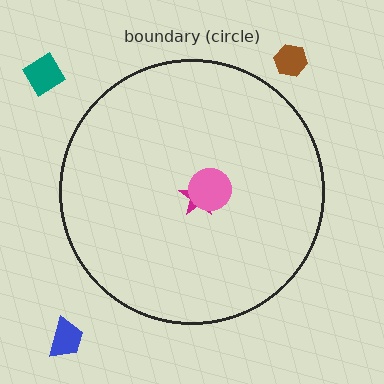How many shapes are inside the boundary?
2 inside, 3 outside.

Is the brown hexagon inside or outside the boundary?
Outside.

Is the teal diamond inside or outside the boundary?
Outside.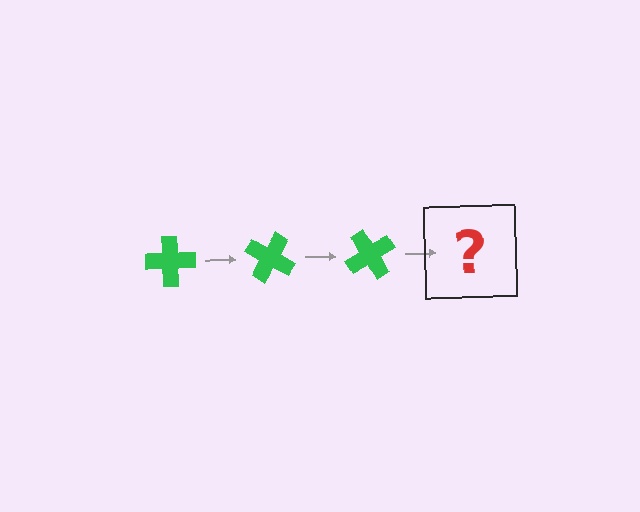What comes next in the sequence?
The next element should be a green cross rotated 90 degrees.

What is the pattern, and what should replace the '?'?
The pattern is that the cross rotates 30 degrees each step. The '?' should be a green cross rotated 90 degrees.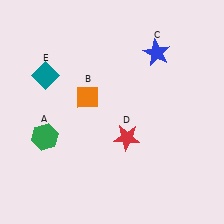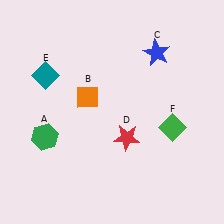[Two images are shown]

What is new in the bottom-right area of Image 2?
A green diamond (F) was added in the bottom-right area of Image 2.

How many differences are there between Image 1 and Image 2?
There is 1 difference between the two images.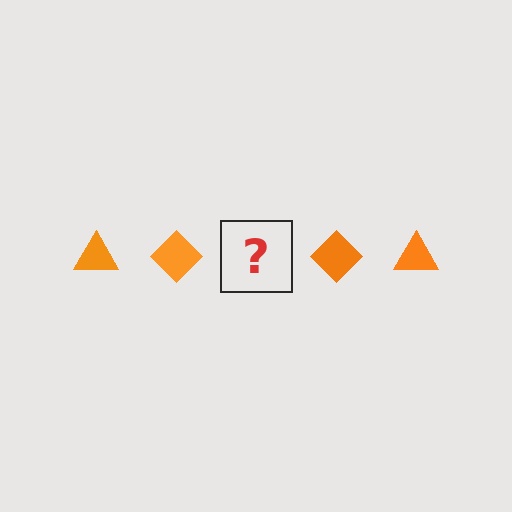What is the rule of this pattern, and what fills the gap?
The rule is that the pattern cycles through triangle, diamond shapes in orange. The gap should be filled with an orange triangle.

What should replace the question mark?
The question mark should be replaced with an orange triangle.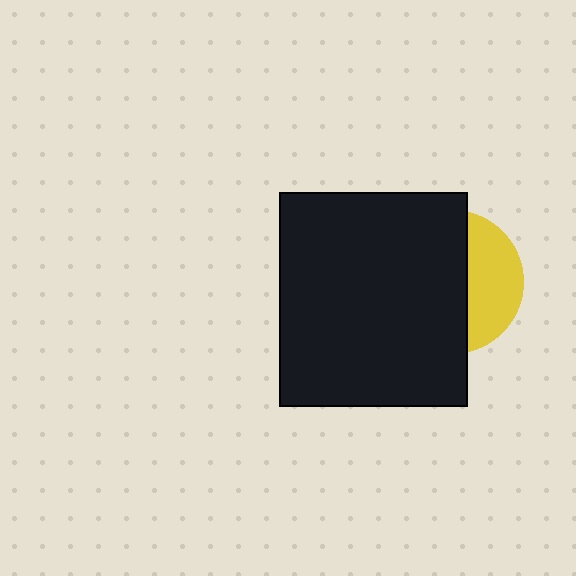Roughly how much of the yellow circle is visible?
A small part of it is visible (roughly 36%).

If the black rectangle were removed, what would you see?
You would see the complete yellow circle.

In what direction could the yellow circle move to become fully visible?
The yellow circle could move right. That would shift it out from behind the black rectangle entirely.